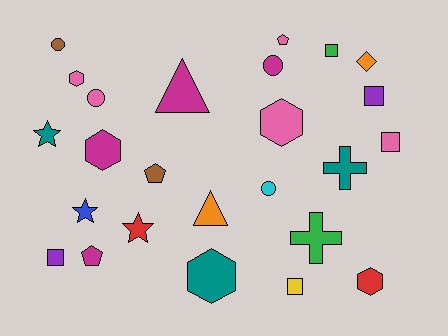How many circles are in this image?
There are 4 circles.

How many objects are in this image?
There are 25 objects.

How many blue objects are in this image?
There is 1 blue object.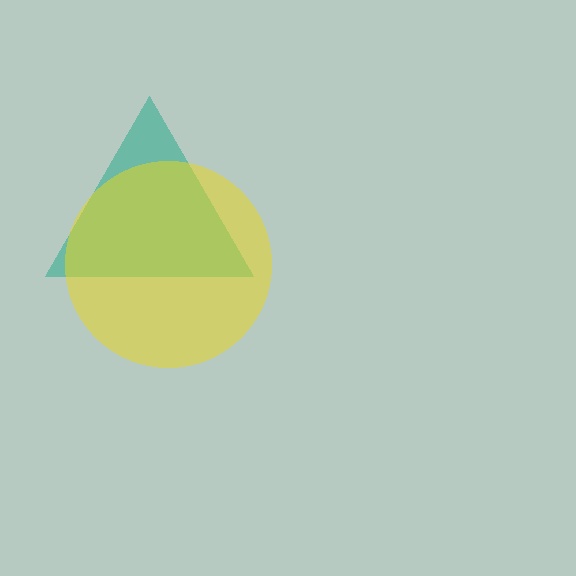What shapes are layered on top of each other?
The layered shapes are: a teal triangle, a yellow circle.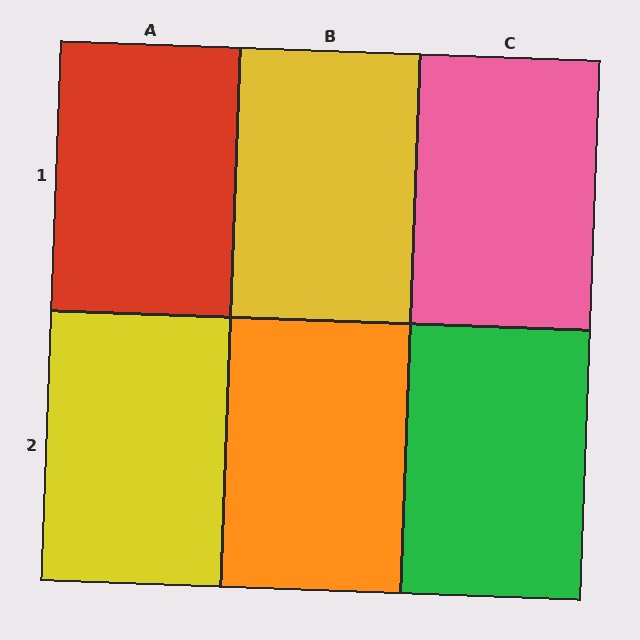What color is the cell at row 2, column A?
Yellow.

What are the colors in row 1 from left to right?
Red, yellow, pink.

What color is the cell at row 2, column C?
Green.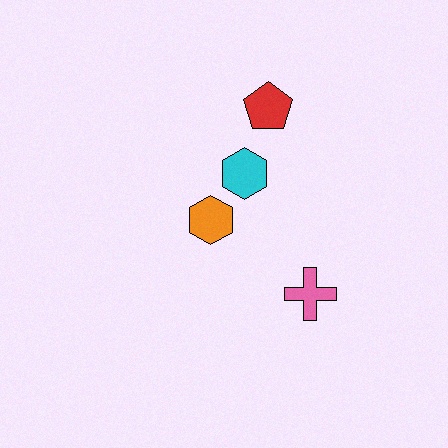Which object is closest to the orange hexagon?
The cyan hexagon is closest to the orange hexagon.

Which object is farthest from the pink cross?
The red pentagon is farthest from the pink cross.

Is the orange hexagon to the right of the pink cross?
No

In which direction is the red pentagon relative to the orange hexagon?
The red pentagon is above the orange hexagon.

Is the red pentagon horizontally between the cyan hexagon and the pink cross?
Yes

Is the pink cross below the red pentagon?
Yes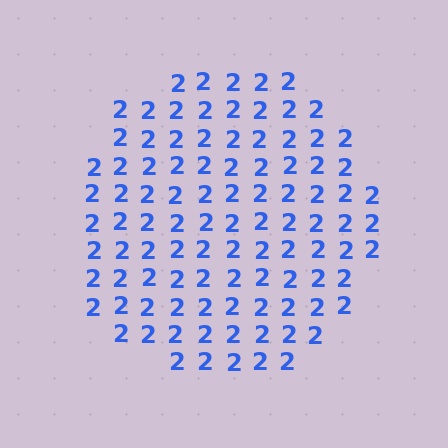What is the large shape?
The large shape is a circle.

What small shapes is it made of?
It is made of small digit 2's.